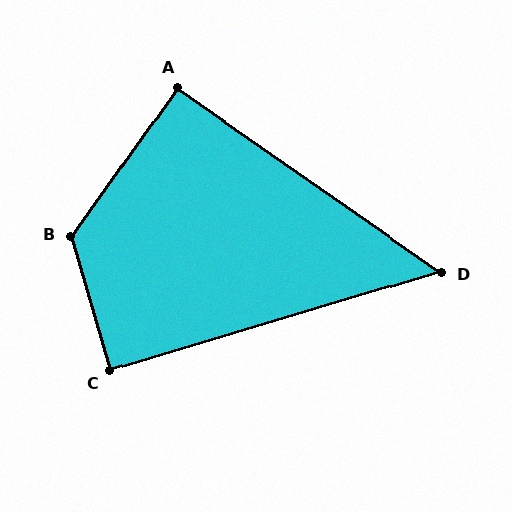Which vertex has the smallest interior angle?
D, at approximately 52 degrees.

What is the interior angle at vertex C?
Approximately 90 degrees (approximately right).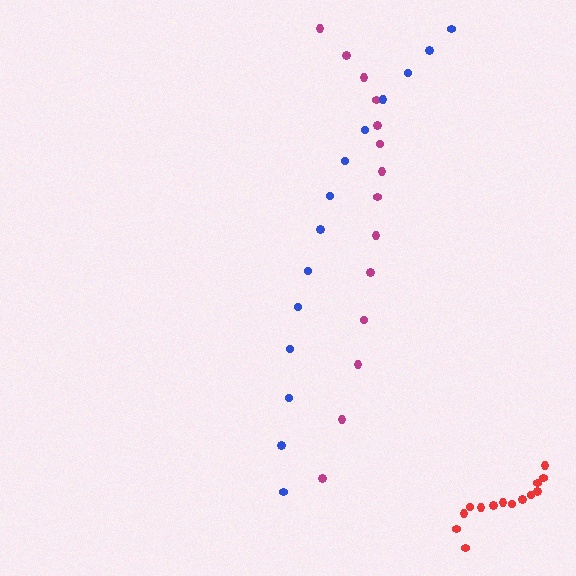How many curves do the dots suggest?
There are 3 distinct paths.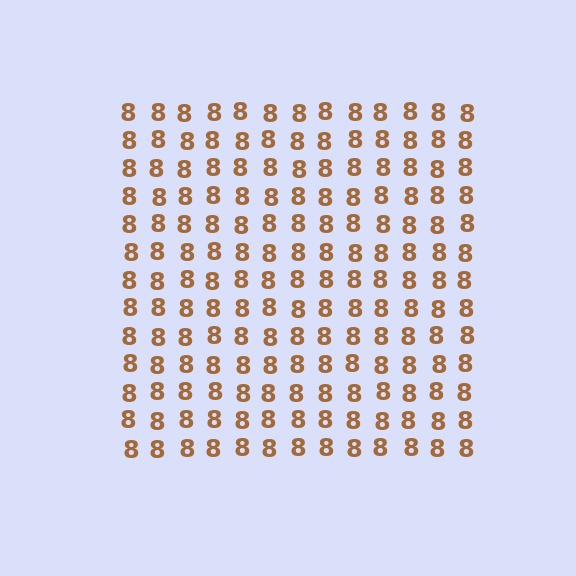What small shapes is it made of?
It is made of small digit 8's.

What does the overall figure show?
The overall figure shows a square.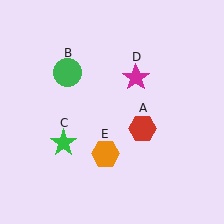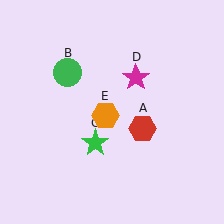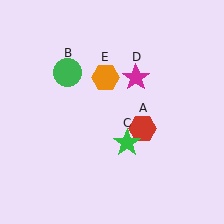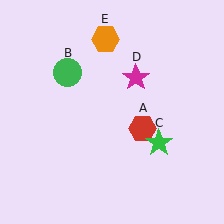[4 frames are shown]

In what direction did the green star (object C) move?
The green star (object C) moved right.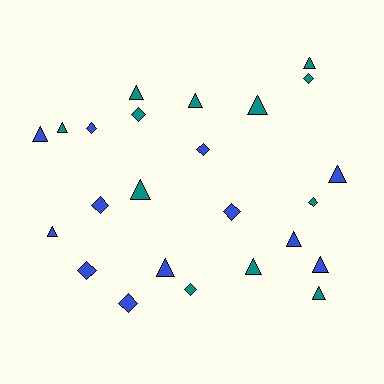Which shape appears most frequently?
Triangle, with 14 objects.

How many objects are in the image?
There are 24 objects.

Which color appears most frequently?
Teal, with 12 objects.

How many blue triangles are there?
There are 6 blue triangles.